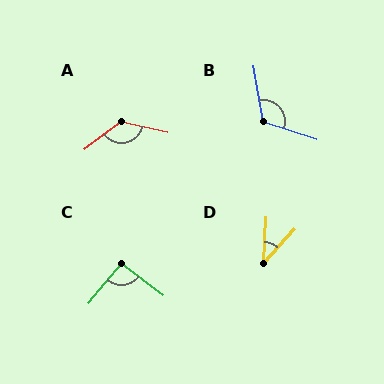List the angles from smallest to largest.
D (39°), C (93°), B (117°), A (130°).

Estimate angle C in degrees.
Approximately 93 degrees.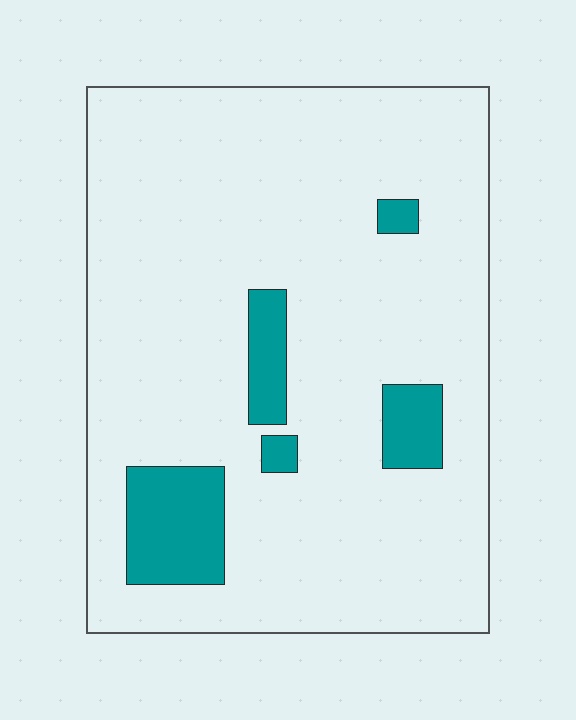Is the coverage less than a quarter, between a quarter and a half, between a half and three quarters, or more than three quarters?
Less than a quarter.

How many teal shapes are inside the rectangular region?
5.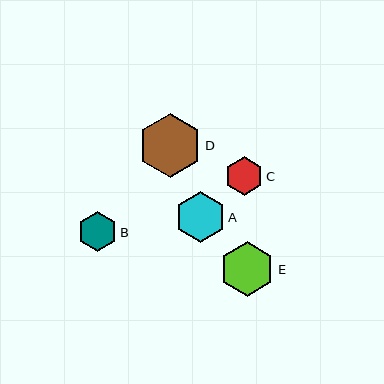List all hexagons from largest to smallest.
From largest to smallest: D, E, A, B, C.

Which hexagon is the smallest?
Hexagon C is the smallest with a size of approximately 38 pixels.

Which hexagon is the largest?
Hexagon D is the largest with a size of approximately 64 pixels.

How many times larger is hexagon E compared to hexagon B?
Hexagon E is approximately 1.4 times the size of hexagon B.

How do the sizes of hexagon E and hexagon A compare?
Hexagon E and hexagon A are approximately the same size.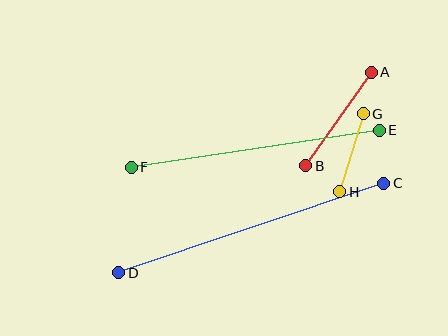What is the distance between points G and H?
The distance is approximately 81 pixels.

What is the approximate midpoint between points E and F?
The midpoint is at approximately (255, 149) pixels.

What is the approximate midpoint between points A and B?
The midpoint is at approximately (338, 119) pixels.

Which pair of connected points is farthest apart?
Points C and D are farthest apart.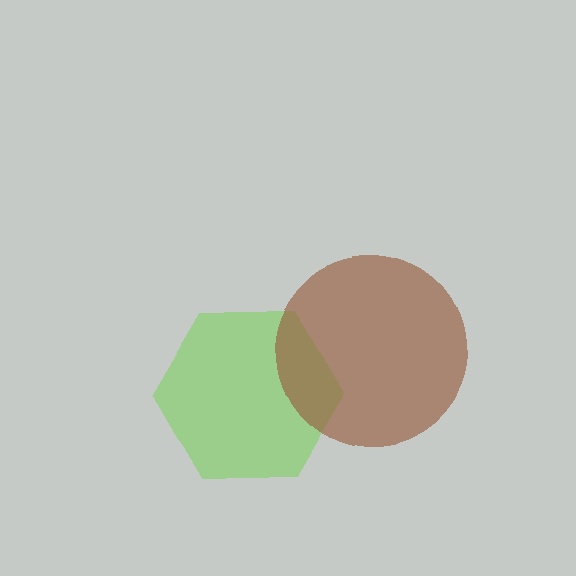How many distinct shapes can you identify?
There are 2 distinct shapes: a lime hexagon, a brown circle.